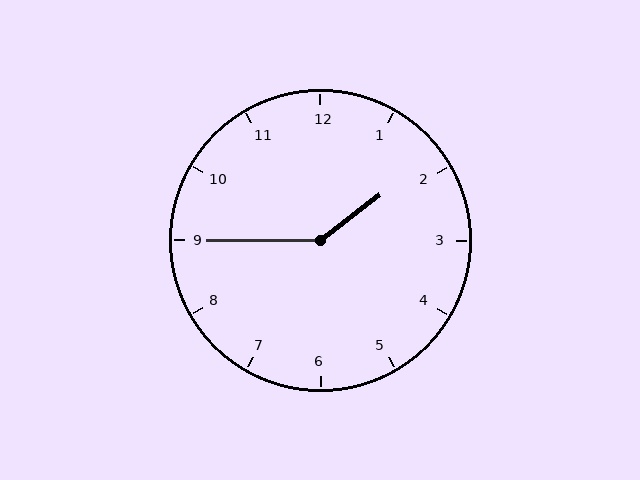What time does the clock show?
1:45.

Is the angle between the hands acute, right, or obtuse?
It is obtuse.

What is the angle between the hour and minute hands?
Approximately 142 degrees.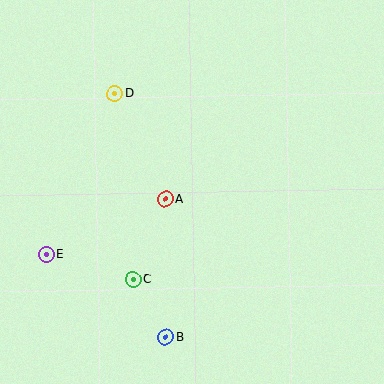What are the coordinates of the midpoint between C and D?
The midpoint between C and D is at (124, 187).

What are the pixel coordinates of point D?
Point D is at (115, 93).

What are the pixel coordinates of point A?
Point A is at (165, 199).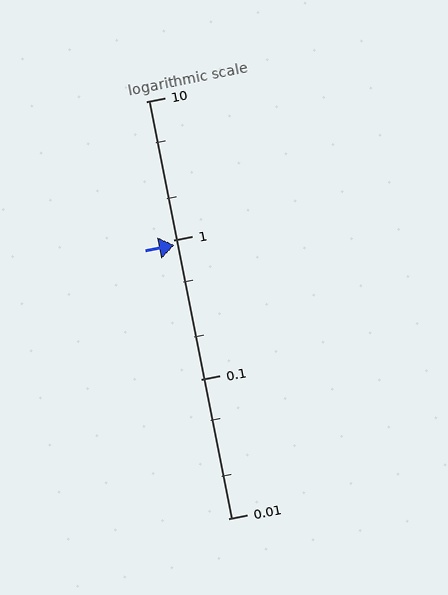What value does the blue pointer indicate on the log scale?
The pointer indicates approximately 0.92.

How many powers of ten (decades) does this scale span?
The scale spans 3 decades, from 0.01 to 10.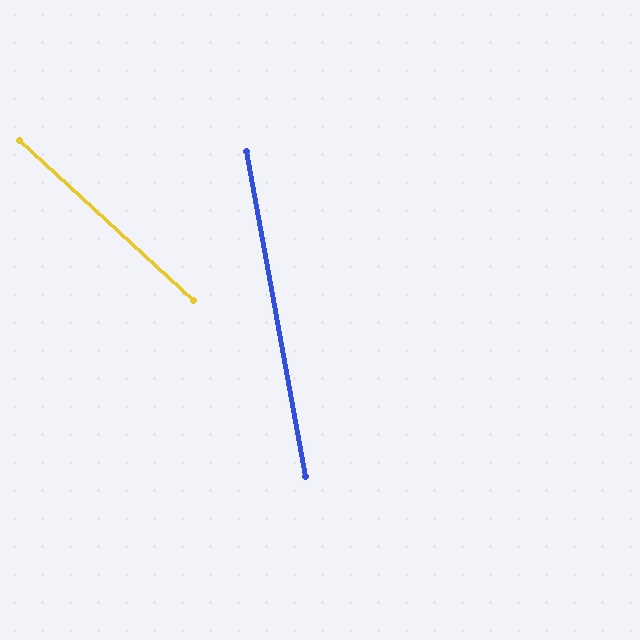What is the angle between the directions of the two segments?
Approximately 37 degrees.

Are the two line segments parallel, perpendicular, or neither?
Neither parallel nor perpendicular — they differ by about 37°.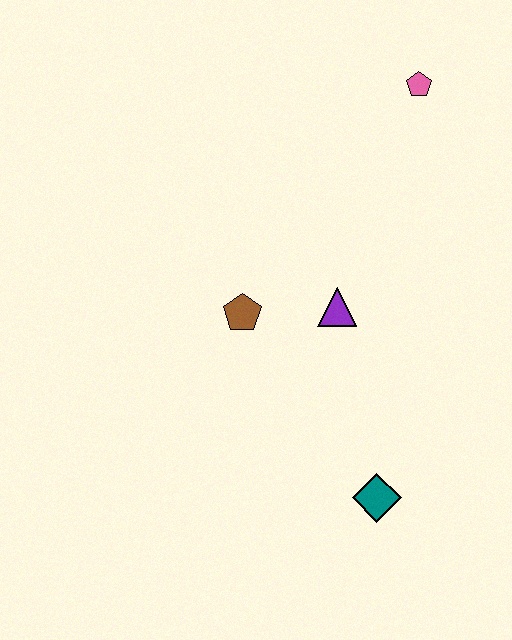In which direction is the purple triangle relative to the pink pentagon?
The purple triangle is below the pink pentagon.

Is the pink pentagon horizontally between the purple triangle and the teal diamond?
No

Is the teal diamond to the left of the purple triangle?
No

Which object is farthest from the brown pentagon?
The pink pentagon is farthest from the brown pentagon.